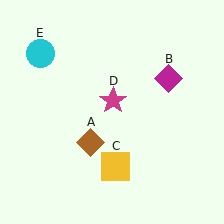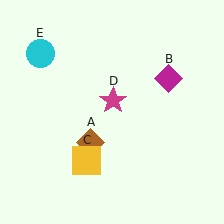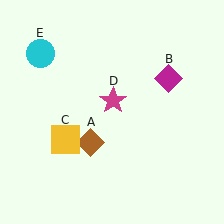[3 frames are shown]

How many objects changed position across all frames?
1 object changed position: yellow square (object C).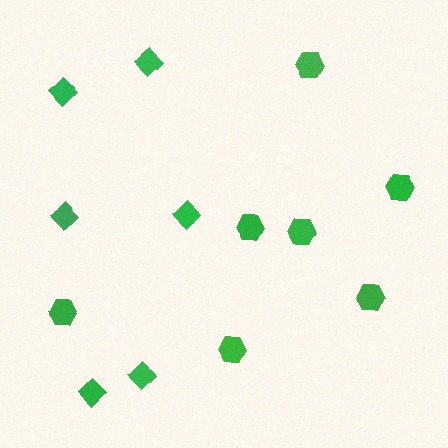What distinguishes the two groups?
There are 2 groups: one group of diamonds (6) and one group of hexagons (7).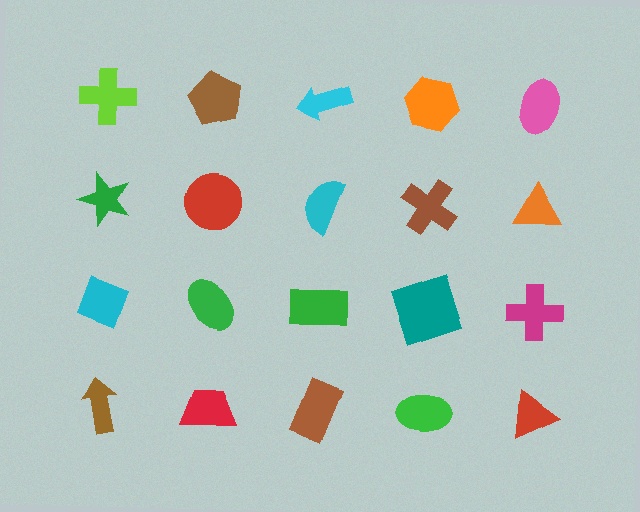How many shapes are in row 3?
5 shapes.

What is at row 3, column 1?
A cyan diamond.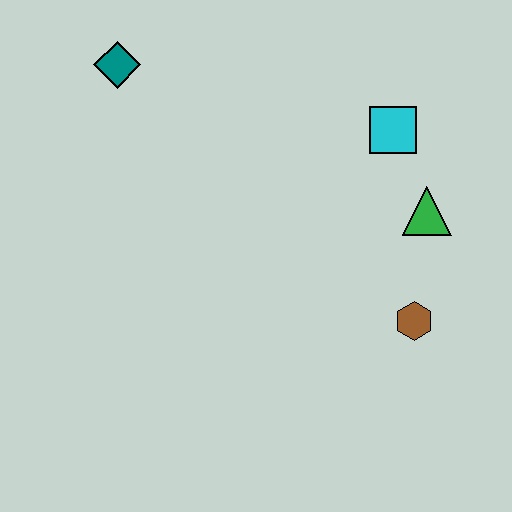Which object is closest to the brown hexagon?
The green triangle is closest to the brown hexagon.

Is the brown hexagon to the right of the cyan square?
Yes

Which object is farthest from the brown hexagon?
The teal diamond is farthest from the brown hexagon.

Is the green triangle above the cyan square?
No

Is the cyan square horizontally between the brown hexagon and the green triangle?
No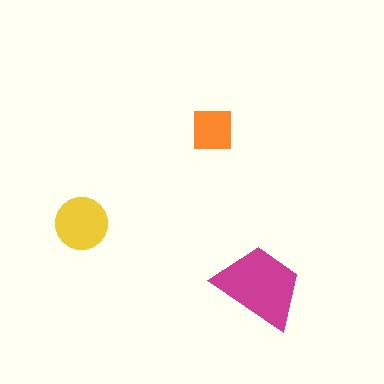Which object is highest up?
The orange square is topmost.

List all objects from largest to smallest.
The magenta trapezoid, the yellow circle, the orange square.